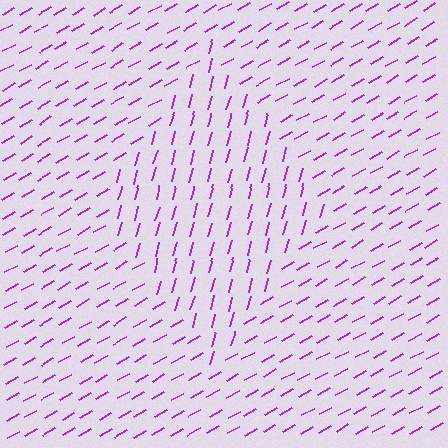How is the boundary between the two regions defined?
The boundary is defined purely by a change in line orientation (approximately 45 degrees difference). All lines are the same color and thickness.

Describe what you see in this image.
The image is filled with small purple line segments. A diamond region in the image has lines oriented differently from the surrounding lines, creating a visible texture boundary.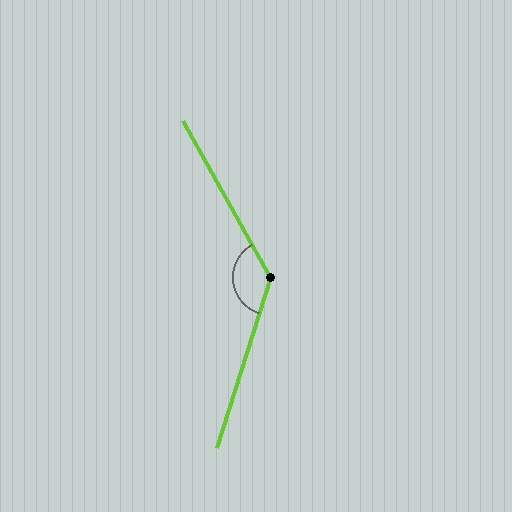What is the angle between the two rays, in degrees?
Approximately 133 degrees.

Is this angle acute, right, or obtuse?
It is obtuse.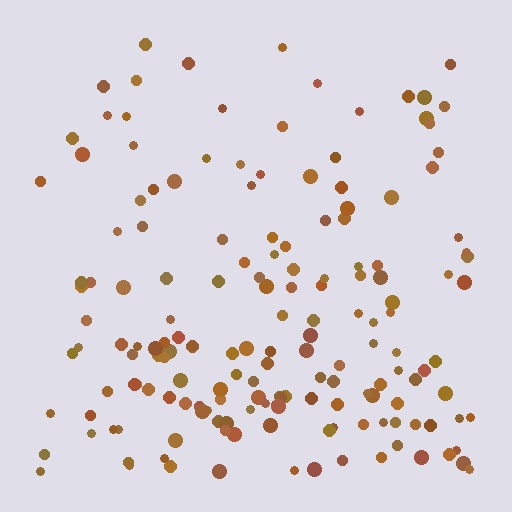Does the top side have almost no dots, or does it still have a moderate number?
Still a moderate number, just noticeably fewer than the bottom.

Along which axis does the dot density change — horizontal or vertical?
Vertical.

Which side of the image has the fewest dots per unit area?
The top.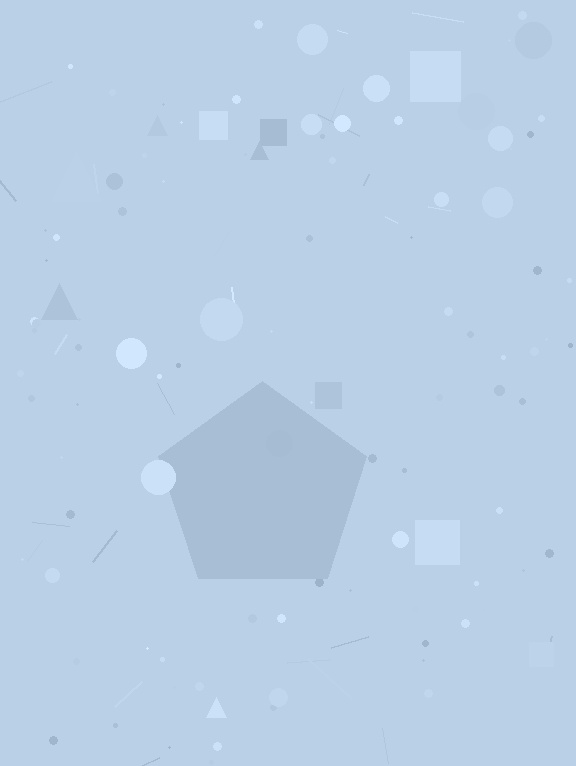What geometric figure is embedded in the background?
A pentagon is embedded in the background.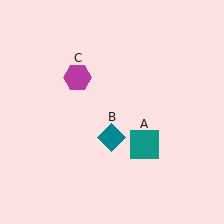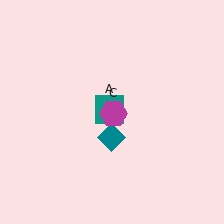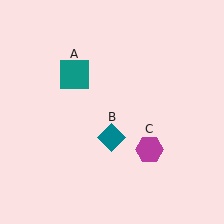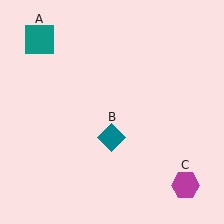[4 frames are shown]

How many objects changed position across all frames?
2 objects changed position: teal square (object A), magenta hexagon (object C).